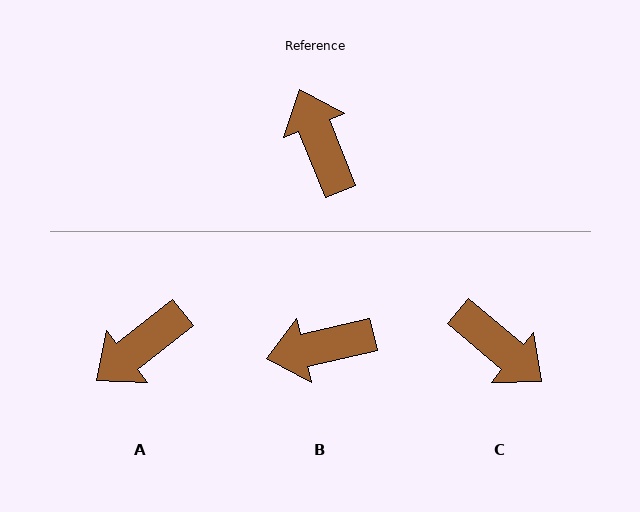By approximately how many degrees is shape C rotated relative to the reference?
Approximately 152 degrees clockwise.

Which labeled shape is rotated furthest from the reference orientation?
C, about 152 degrees away.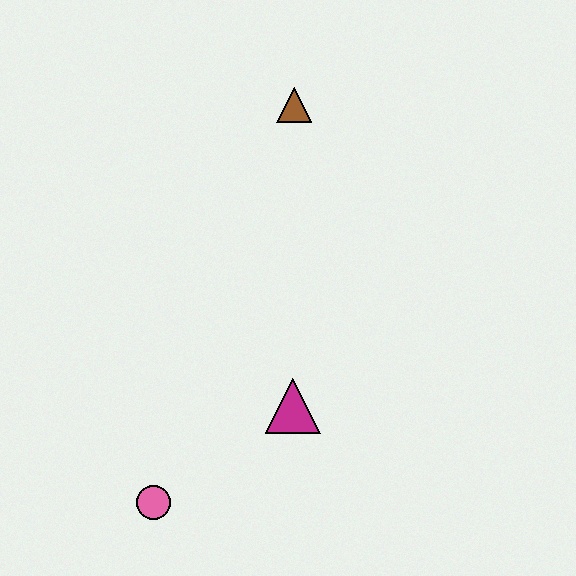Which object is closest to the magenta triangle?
The pink circle is closest to the magenta triangle.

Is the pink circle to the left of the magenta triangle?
Yes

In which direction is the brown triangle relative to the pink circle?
The brown triangle is above the pink circle.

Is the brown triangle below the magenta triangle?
No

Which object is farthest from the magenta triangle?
The brown triangle is farthest from the magenta triangle.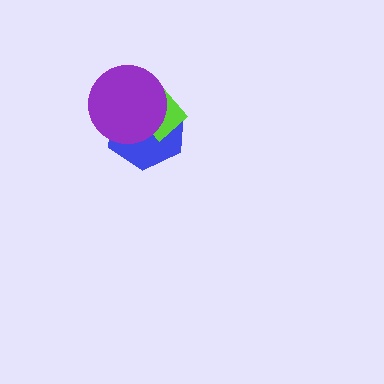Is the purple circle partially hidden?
No, no other shape covers it.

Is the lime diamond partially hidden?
Yes, it is partially covered by another shape.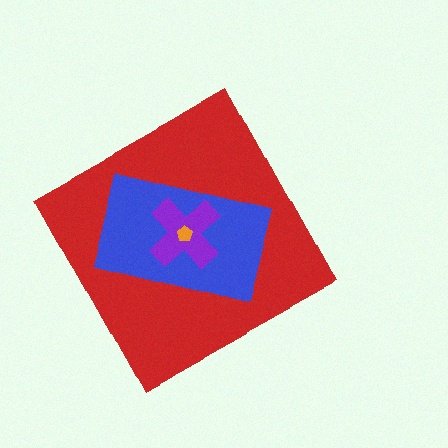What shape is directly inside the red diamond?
The blue rectangle.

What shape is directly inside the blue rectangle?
The purple cross.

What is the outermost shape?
The red diamond.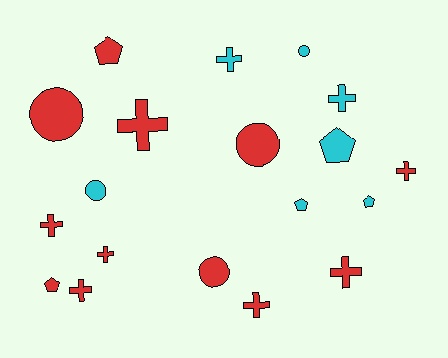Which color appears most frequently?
Red, with 12 objects.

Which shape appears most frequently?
Cross, with 9 objects.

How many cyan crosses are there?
There are 2 cyan crosses.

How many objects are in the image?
There are 19 objects.